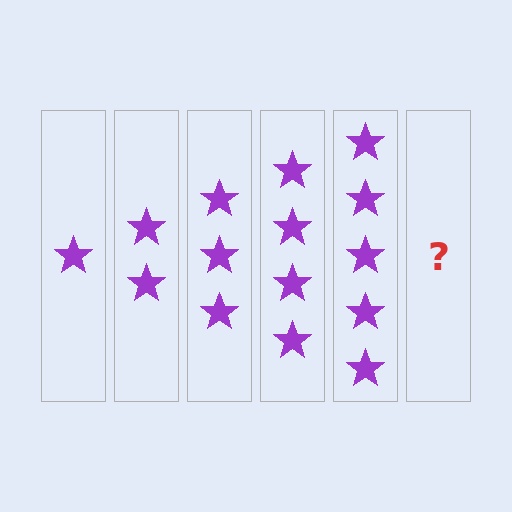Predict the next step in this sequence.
The next step is 6 stars.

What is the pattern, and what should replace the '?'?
The pattern is that each step adds one more star. The '?' should be 6 stars.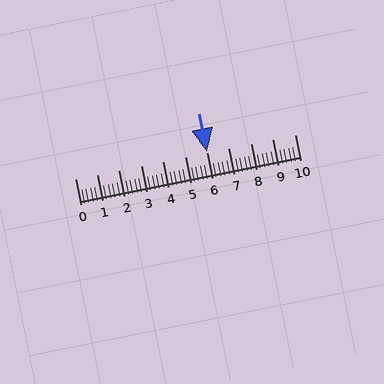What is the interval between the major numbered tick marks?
The major tick marks are spaced 1 units apart.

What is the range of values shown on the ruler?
The ruler shows values from 0 to 10.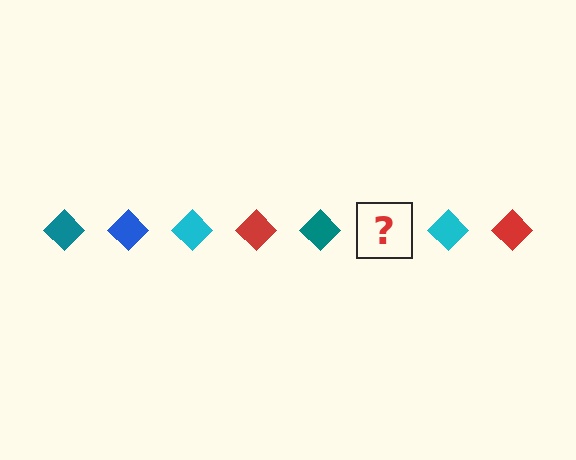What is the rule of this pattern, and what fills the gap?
The rule is that the pattern cycles through teal, blue, cyan, red diamonds. The gap should be filled with a blue diamond.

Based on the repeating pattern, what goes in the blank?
The blank should be a blue diamond.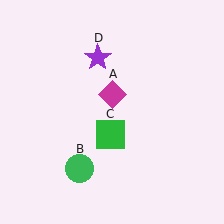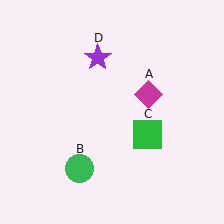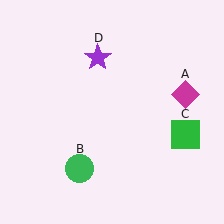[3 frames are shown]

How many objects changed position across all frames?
2 objects changed position: magenta diamond (object A), green square (object C).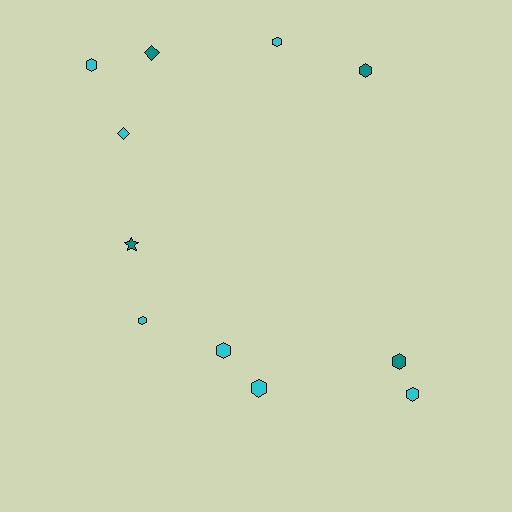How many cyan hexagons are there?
There are 6 cyan hexagons.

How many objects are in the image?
There are 11 objects.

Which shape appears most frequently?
Hexagon, with 8 objects.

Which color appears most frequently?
Cyan, with 7 objects.